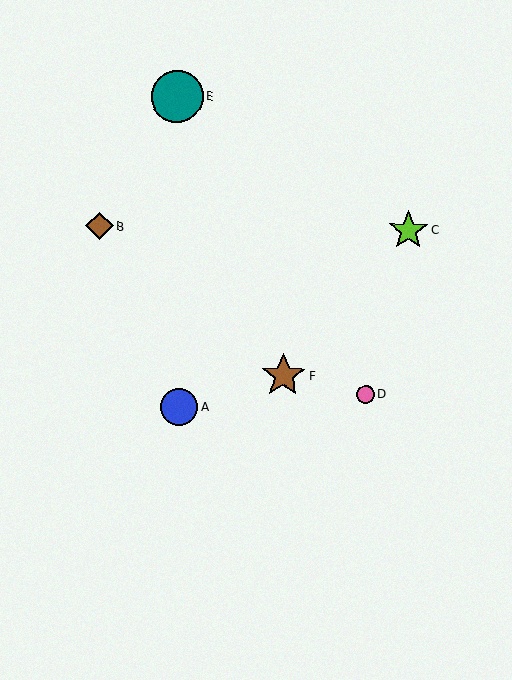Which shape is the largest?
The teal circle (labeled E) is the largest.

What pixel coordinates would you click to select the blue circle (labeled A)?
Click at (180, 407) to select the blue circle A.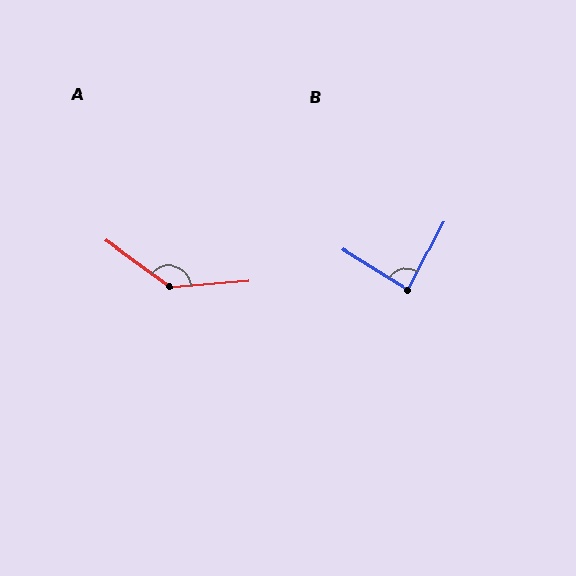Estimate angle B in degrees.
Approximately 85 degrees.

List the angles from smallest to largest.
B (85°), A (140°).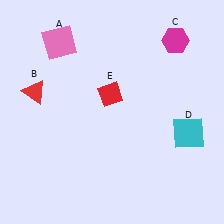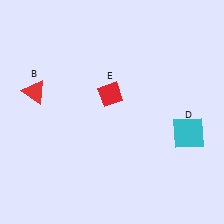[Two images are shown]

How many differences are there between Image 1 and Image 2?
There are 2 differences between the two images.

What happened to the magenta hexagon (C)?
The magenta hexagon (C) was removed in Image 2. It was in the top-right area of Image 1.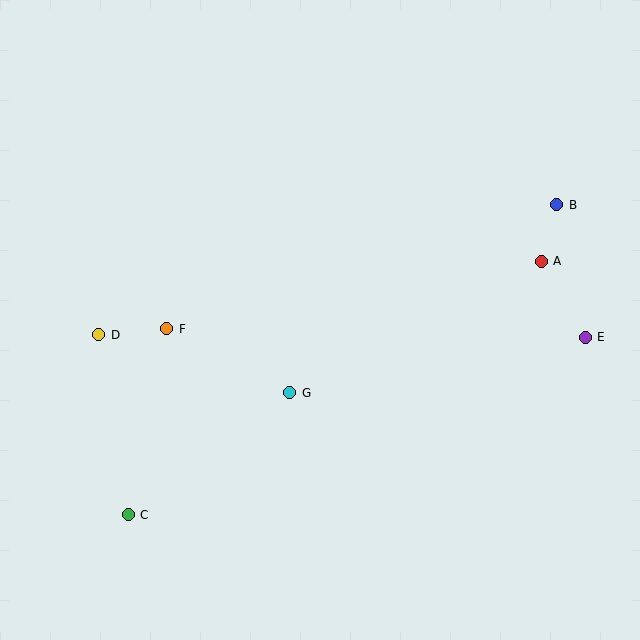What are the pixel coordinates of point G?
Point G is at (290, 393).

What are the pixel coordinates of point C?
Point C is at (128, 515).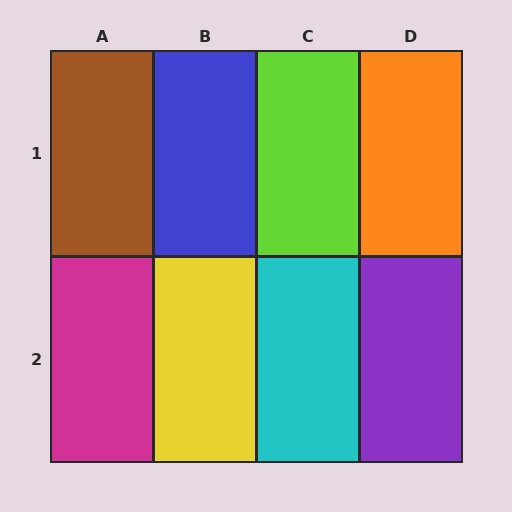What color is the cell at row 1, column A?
Brown.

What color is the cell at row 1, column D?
Orange.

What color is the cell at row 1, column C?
Lime.